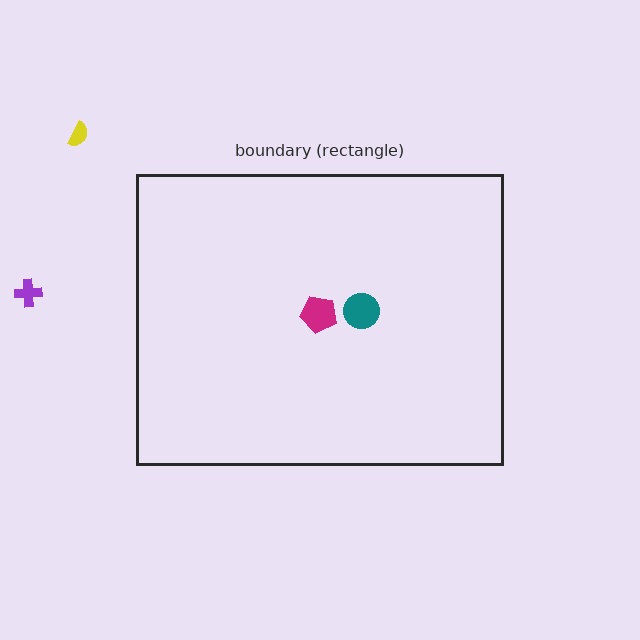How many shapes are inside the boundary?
2 inside, 2 outside.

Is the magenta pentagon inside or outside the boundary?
Inside.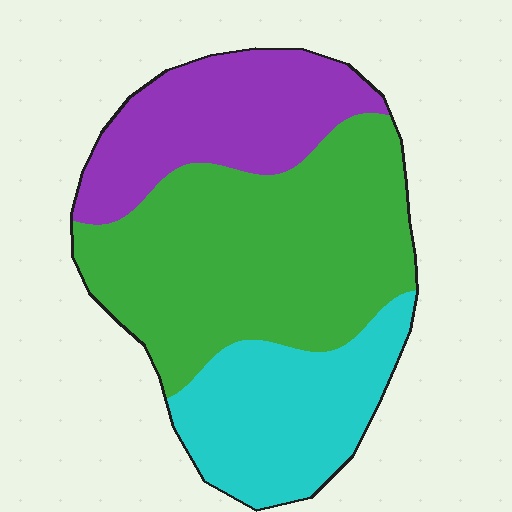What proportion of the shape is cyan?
Cyan takes up about one quarter (1/4) of the shape.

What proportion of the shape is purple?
Purple covers roughly 25% of the shape.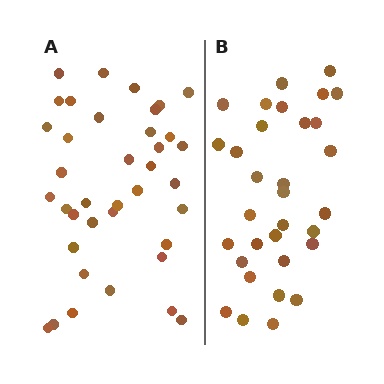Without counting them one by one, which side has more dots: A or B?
Region A (the left region) has more dots.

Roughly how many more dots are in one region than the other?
Region A has about 6 more dots than region B.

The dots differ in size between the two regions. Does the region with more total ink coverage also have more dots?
No. Region B has more total ink coverage because its dots are larger, but region A actually contains more individual dots. Total area can be misleading — the number of items is what matters here.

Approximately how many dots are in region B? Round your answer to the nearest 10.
About 30 dots. (The exact count is 32, which rounds to 30.)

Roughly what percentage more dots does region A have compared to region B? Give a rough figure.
About 20% more.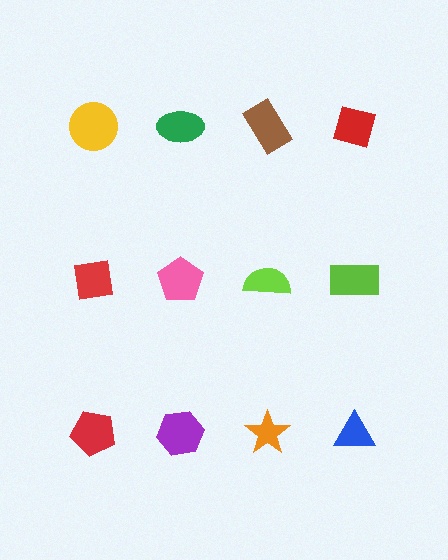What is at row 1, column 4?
A red square.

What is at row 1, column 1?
A yellow circle.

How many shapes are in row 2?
4 shapes.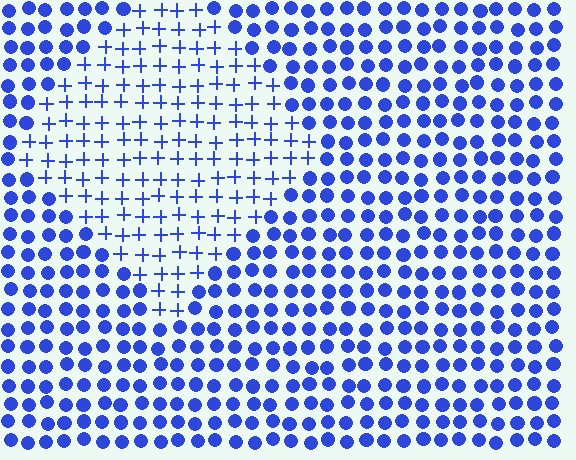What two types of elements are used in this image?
The image uses plus signs inside the diamond region and circles outside it.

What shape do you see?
I see a diamond.